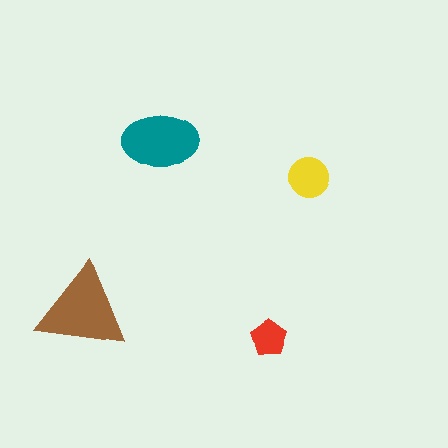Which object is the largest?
The brown triangle.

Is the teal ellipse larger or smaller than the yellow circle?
Larger.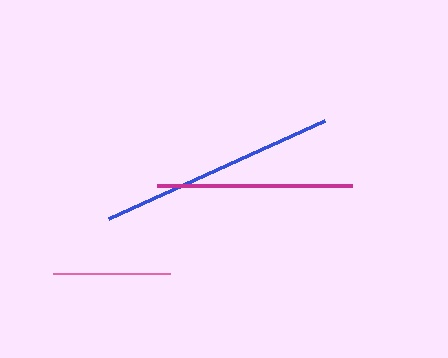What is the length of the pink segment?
The pink segment is approximately 117 pixels long.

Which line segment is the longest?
The blue line is the longest at approximately 237 pixels.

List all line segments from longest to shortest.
From longest to shortest: blue, magenta, pink.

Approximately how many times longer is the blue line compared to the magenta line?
The blue line is approximately 1.2 times the length of the magenta line.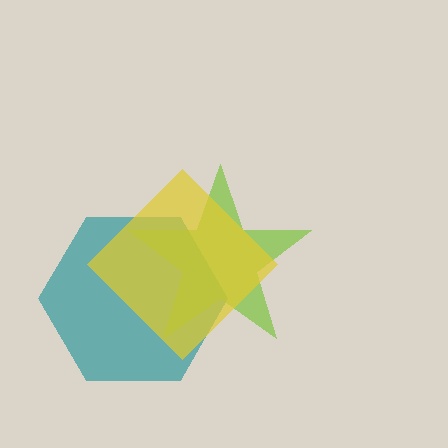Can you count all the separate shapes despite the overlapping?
Yes, there are 3 separate shapes.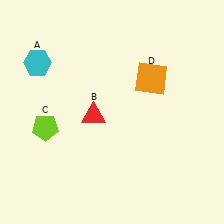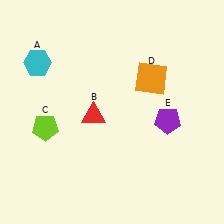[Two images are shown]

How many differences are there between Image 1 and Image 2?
There is 1 difference between the two images.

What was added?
A purple pentagon (E) was added in Image 2.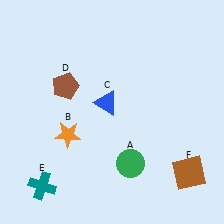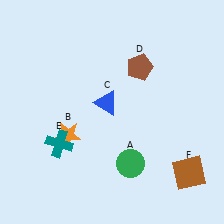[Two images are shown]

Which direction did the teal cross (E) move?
The teal cross (E) moved up.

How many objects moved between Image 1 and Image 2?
2 objects moved between the two images.